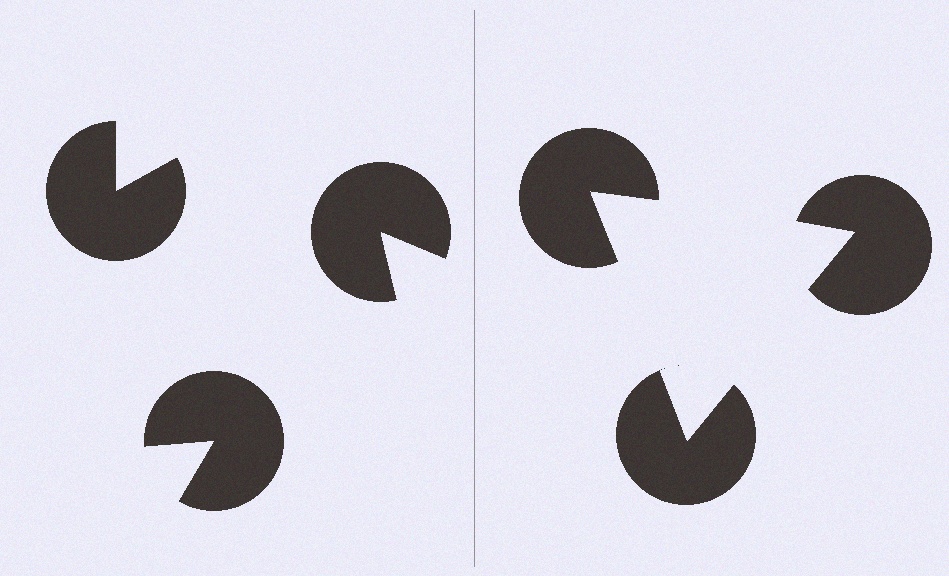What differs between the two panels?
The pac-man discs are positioned identically on both sides; only the wedge orientations differ. On the right they align to a triangle; on the left they are misaligned.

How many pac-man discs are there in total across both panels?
6 — 3 on each side.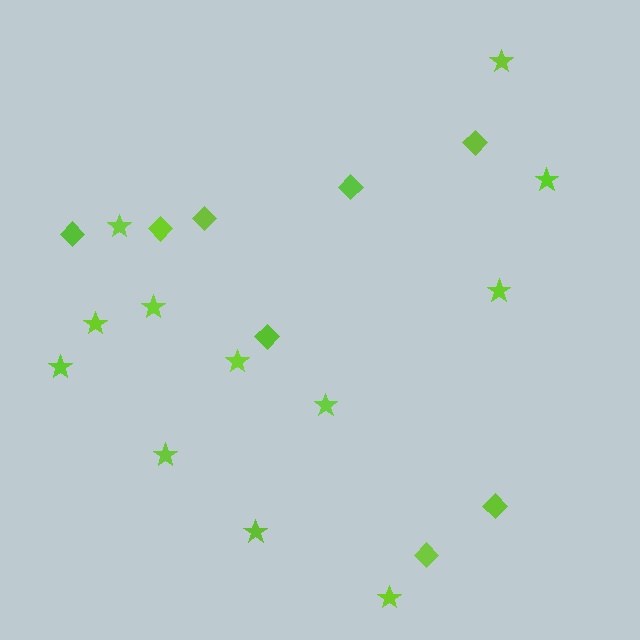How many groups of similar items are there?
There are 2 groups: one group of diamonds (8) and one group of stars (12).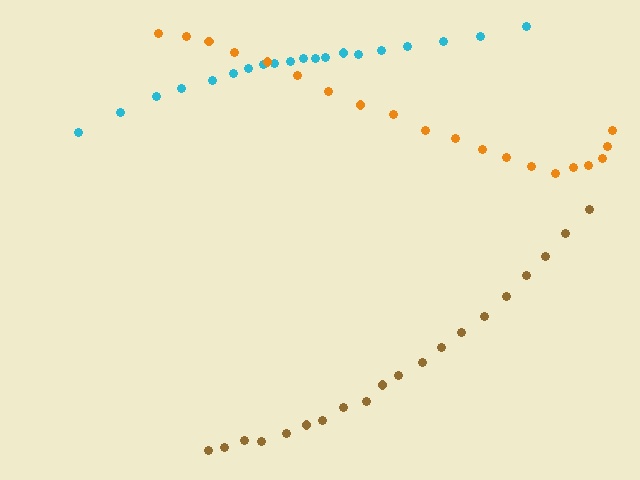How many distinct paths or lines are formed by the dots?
There are 3 distinct paths.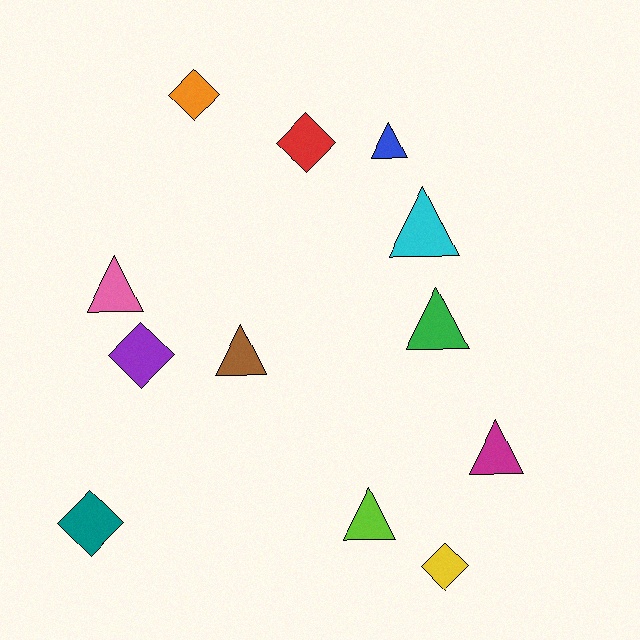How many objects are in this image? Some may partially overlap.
There are 12 objects.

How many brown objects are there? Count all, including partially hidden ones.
There is 1 brown object.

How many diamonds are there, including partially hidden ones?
There are 5 diamonds.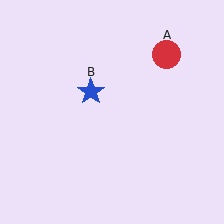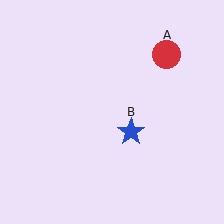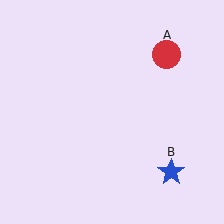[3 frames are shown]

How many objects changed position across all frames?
1 object changed position: blue star (object B).